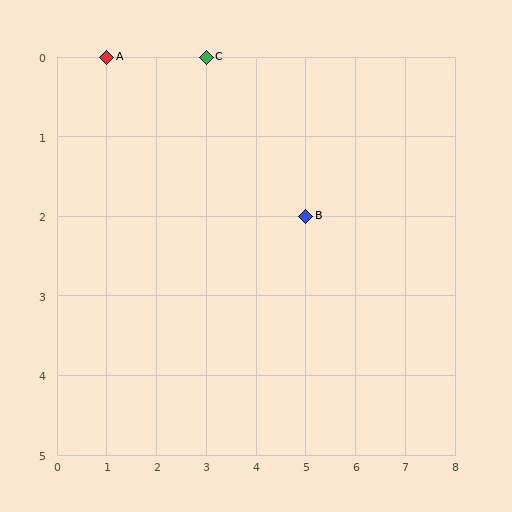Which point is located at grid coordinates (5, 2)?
Point B is at (5, 2).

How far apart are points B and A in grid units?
Points B and A are 4 columns and 2 rows apart (about 4.5 grid units diagonally).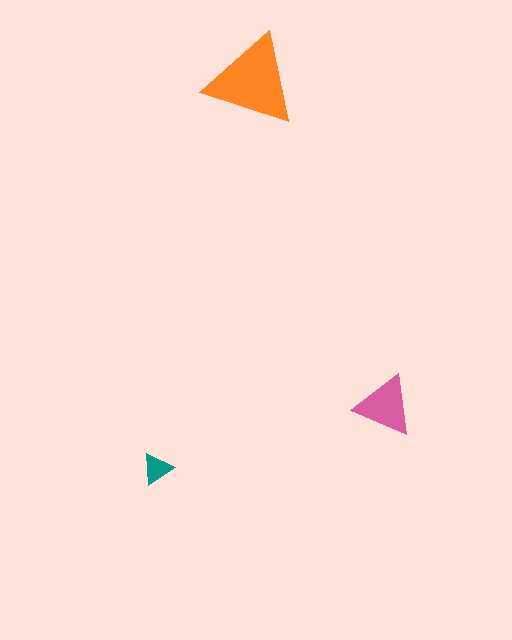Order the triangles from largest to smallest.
the orange one, the pink one, the teal one.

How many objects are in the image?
There are 3 objects in the image.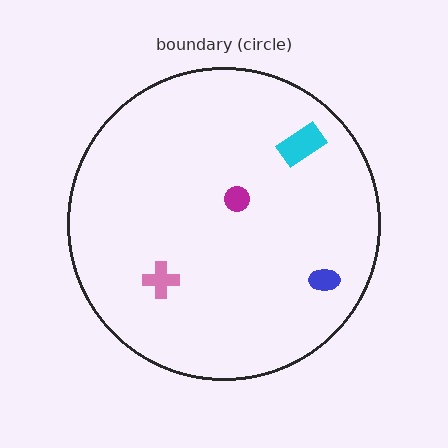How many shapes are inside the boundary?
4 inside, 0 outside.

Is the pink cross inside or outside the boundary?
Inside.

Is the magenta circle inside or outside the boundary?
Inside.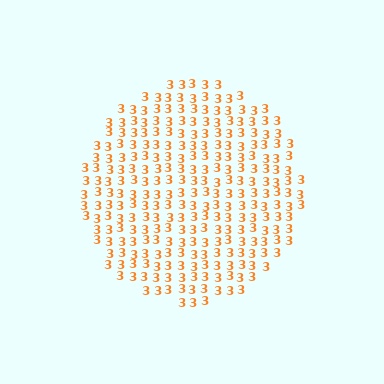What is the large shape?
The large shape is a circle.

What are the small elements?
The small elements are digit 3's.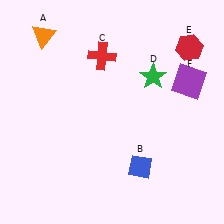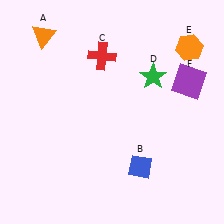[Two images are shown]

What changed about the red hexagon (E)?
In Image 1, E is red. In Image 2, it changed to orange.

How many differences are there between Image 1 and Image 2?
There is 1 difference between the two images.